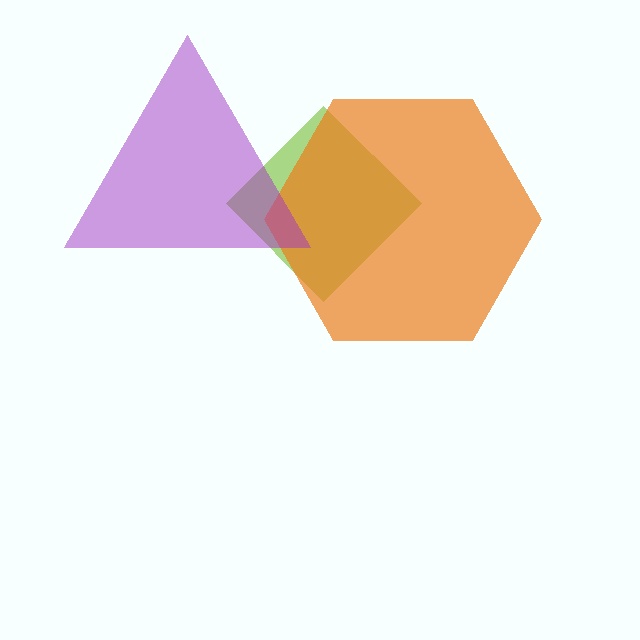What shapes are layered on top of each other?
The layered shapes are: a lime diamond, an orange hexagon, a purple triangle.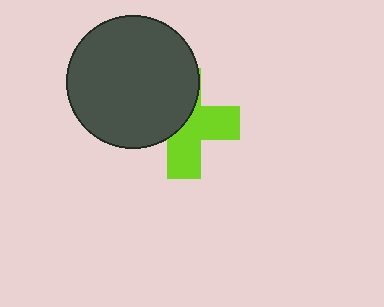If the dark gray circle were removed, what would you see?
You would see the complete lime cross.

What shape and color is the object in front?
The object in front is a dark gray circle.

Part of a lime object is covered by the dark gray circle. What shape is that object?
It is a cross.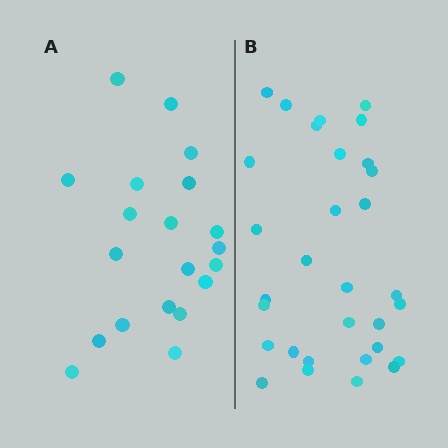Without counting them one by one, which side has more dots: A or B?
Region B (the right region) has more dots.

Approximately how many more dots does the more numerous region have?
Region B has roughly 12 or so more dots than region A.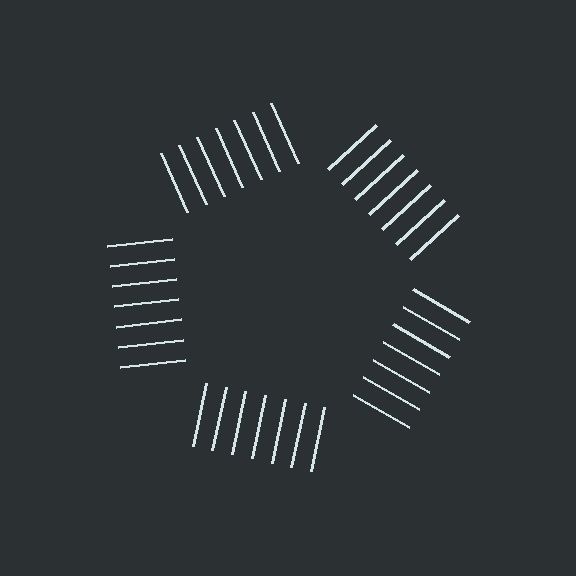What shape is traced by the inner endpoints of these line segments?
An illusory pentagon — the line segments terminate on its edges but no continuous stroke is drawn.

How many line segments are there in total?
35 — 7 along each of the 5 edges.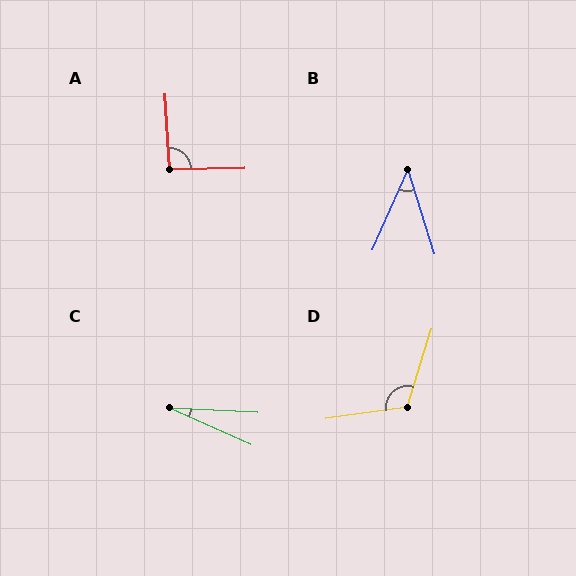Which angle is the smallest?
C, at approximately 21 degrees.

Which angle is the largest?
D, at approximately 115 degrees.